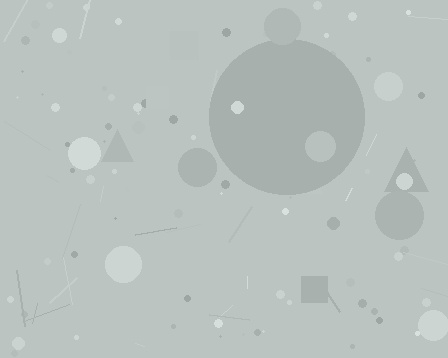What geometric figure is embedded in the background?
A circle is embedded in the background.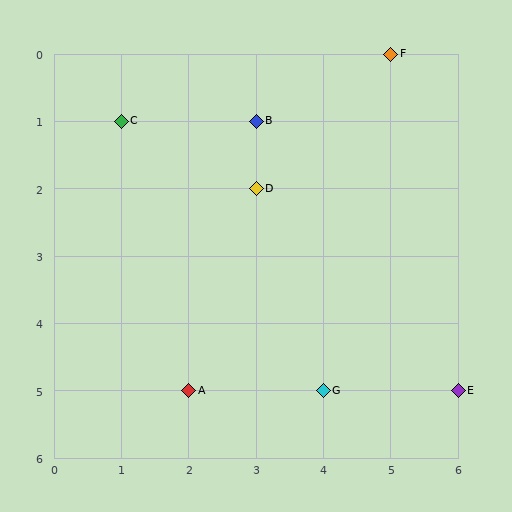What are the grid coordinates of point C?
Point C is at grid coordinates (1, 1).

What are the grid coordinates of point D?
Point D is at grid coordinates (3, 2).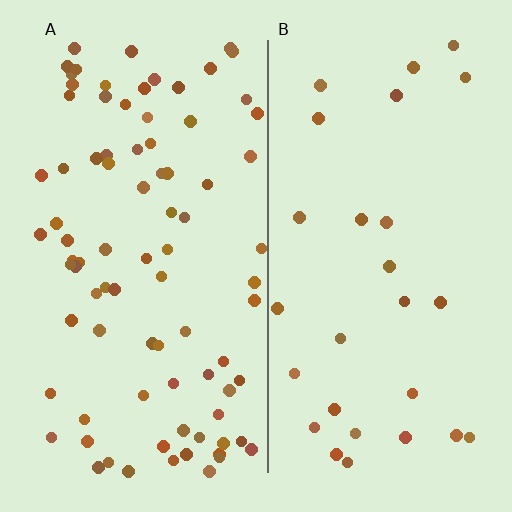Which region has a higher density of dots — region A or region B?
A (the left).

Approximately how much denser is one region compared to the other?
Approximately 3.0× — region A over region B.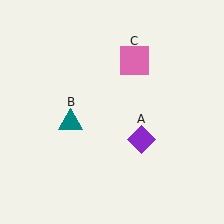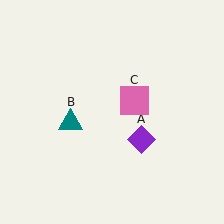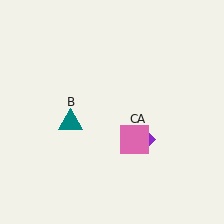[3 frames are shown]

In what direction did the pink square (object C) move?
The pink square (object C) moved down.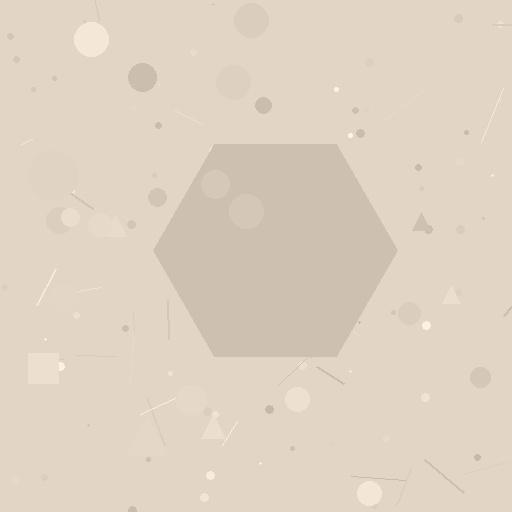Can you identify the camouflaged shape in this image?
The camouflaged shape is a hexagon.